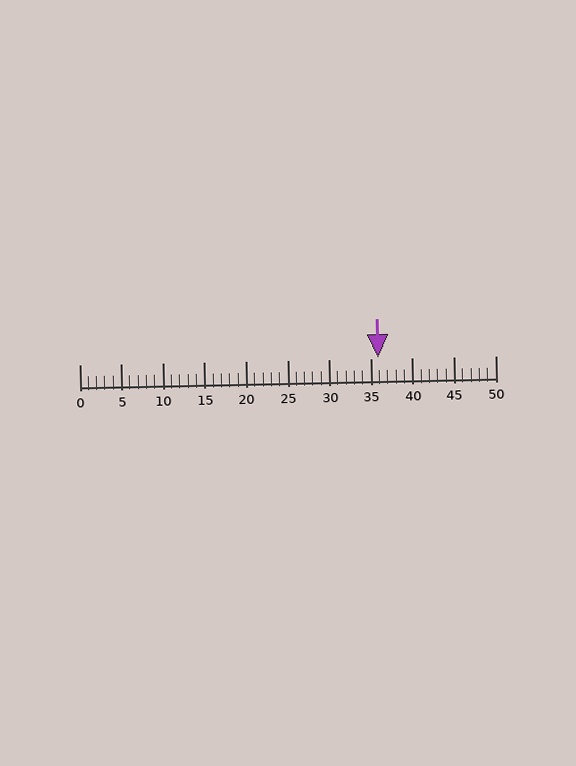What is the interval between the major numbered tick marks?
The major tick marks are spaced 5 units apart.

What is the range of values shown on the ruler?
The ruler shows values from 0 to 50.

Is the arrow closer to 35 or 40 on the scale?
The arrow is closer to 35.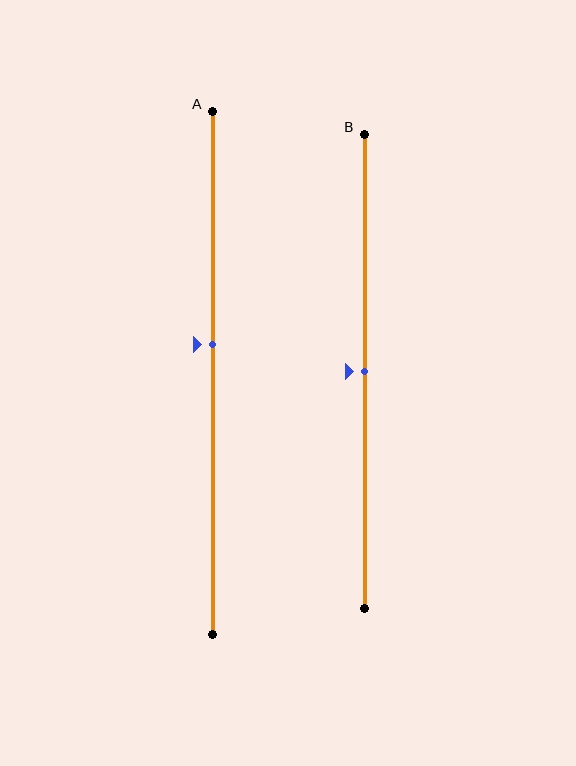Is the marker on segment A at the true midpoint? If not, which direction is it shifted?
No, the marker on segment A is shifted upward by about 5% of the segment length.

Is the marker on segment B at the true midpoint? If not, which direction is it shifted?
Yes, the marker on segment B is at the true midpoint.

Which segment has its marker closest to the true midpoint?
Segment B has its marker closest to the true midpoint.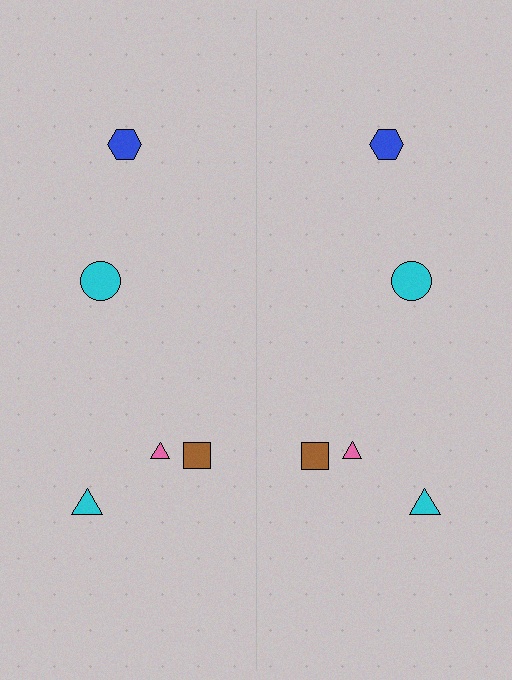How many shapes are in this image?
There are 10 shapes in this image.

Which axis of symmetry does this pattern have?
The pattern has a vertical axis of symmetry running through the center of the image.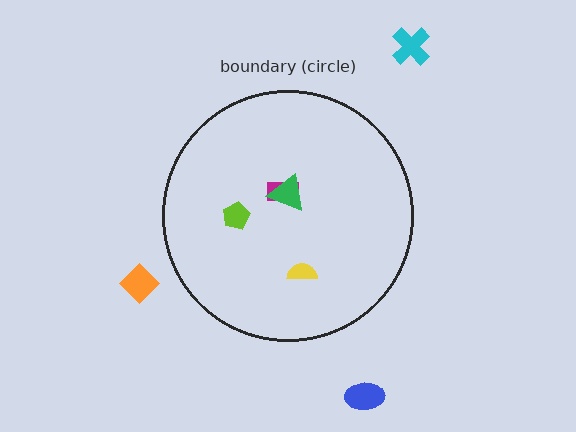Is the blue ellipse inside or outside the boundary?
Outside.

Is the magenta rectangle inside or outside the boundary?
Inside.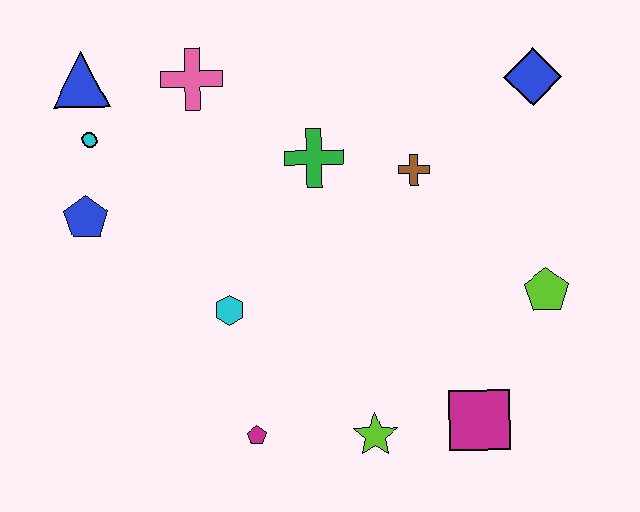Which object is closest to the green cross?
The brown cross is closest to the green cross.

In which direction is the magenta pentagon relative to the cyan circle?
The magenta pentagon is below the cyan circle.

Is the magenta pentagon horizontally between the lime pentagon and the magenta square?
No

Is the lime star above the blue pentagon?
No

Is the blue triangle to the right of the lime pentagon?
No